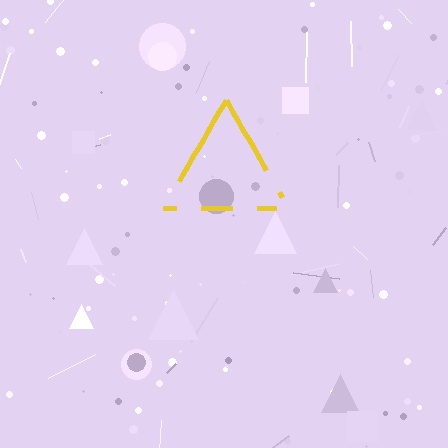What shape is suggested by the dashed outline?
The dashed outline suggests a triangle.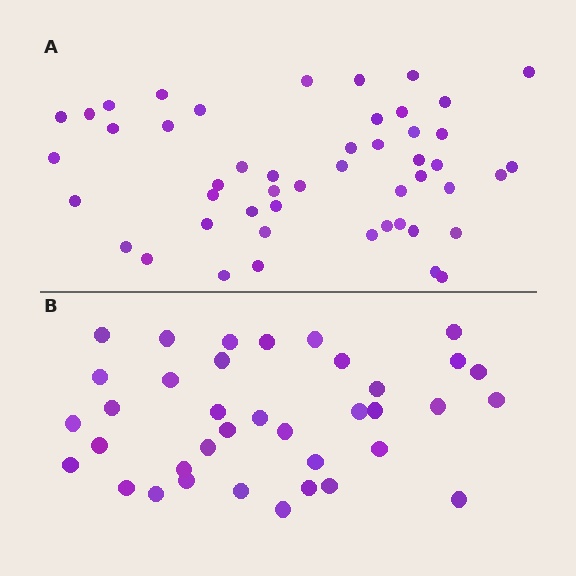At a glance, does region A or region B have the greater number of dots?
Region A (the top region) has more dots.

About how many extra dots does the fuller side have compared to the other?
Region A has roughly 12 or so more dots than region B.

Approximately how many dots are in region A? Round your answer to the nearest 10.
About 50 dots. (The exact count is 49, which rounds to 50.)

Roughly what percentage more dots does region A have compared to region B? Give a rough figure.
About 30% more.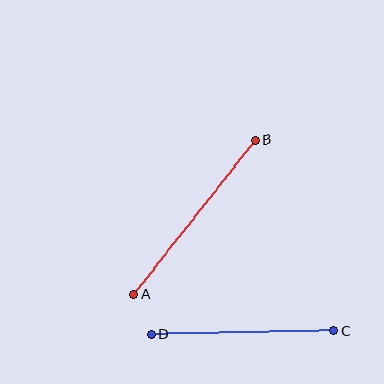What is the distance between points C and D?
The distance is approximately 183 pixels.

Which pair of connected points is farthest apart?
Points A and B are farthest apart.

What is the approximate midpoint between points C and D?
The midpoint is at approximately (242, 333) pixels.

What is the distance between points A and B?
The distance is approximately 196 pixels.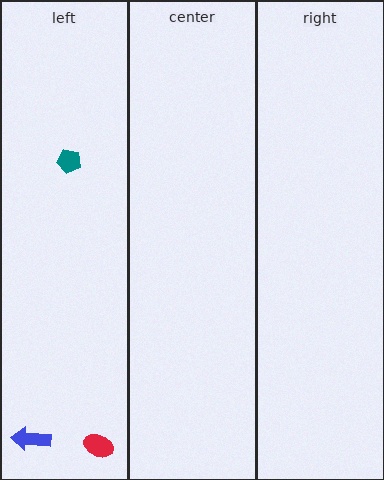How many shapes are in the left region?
3.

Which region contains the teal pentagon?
The left region.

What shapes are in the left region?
The teal pentagon, the red ellipse, the blue arrow.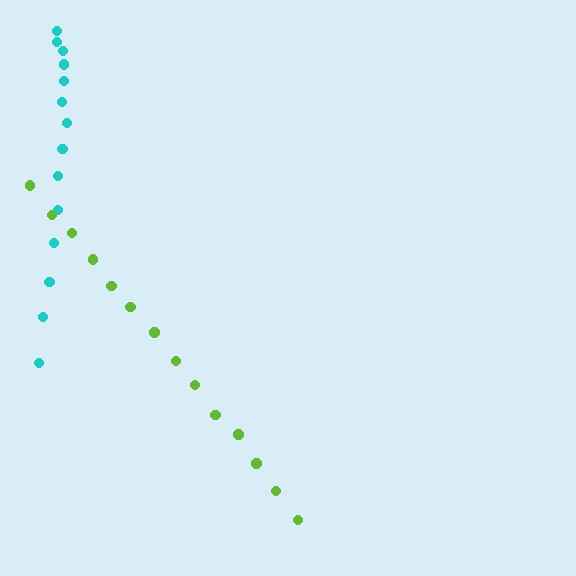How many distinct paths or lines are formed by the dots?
There are 2 distinct paths.